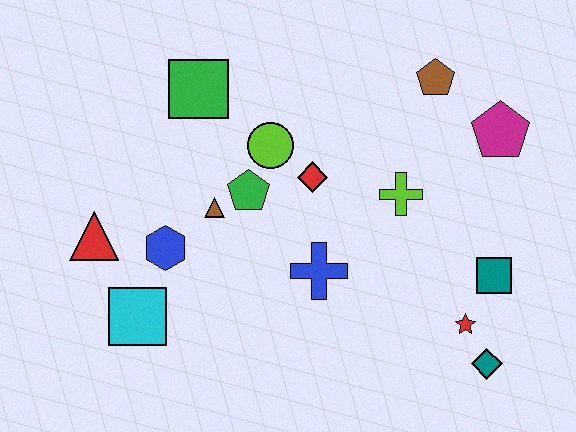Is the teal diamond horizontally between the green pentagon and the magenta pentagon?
Yes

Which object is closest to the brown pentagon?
The magenta pentagon is closest to the brown pentagon.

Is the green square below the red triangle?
No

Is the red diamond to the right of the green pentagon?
Yes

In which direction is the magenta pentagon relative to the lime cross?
The magenta pentagon is to the right of the lime cross.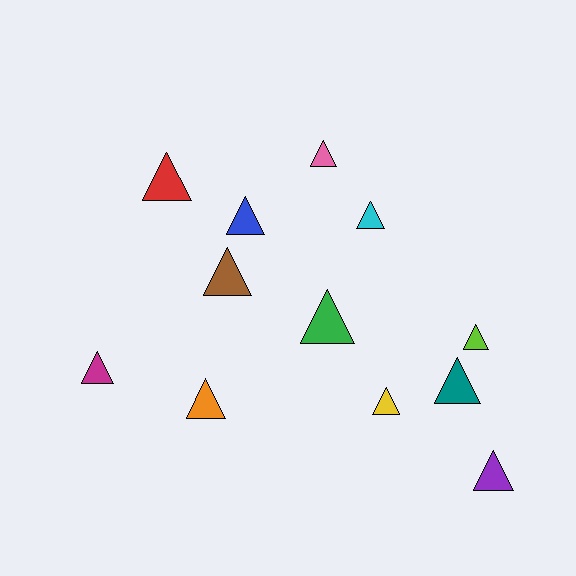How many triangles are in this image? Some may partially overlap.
There are 12 triangles.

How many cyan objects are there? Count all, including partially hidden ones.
There is 1 cyan object.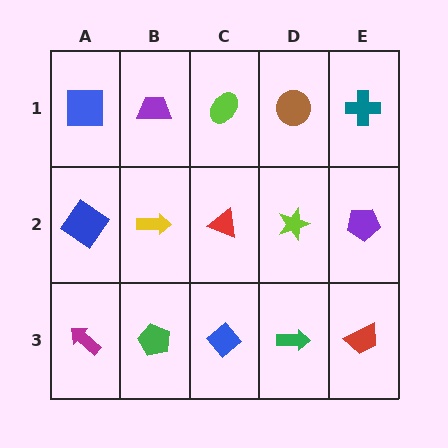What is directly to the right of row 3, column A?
A green pentagon.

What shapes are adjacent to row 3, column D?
A lime star (row 2, column D), a blue diamond (row 3, column C), a red trapezoid (row 3, column E).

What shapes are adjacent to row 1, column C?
A red triangle (row 2, column C), a purple trapezoid (row 1, column B), a brown circle (row 1, column D).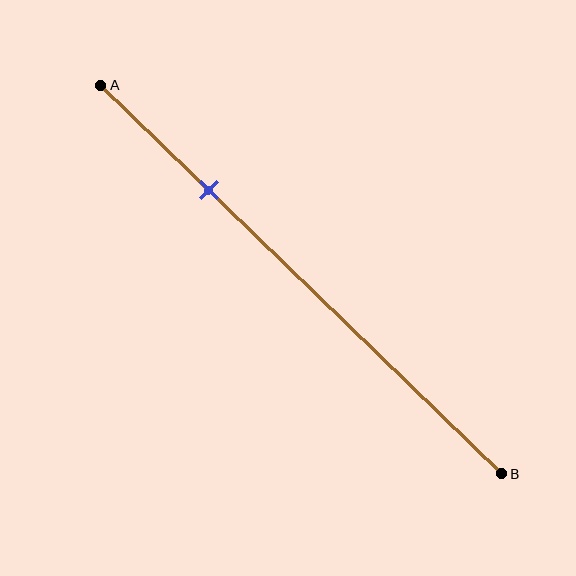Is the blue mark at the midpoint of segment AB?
No, the mark is at about 25% from A, not at the 50% midpoint.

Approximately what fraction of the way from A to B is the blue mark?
The blue mark is approximately 25% of the way from A to B.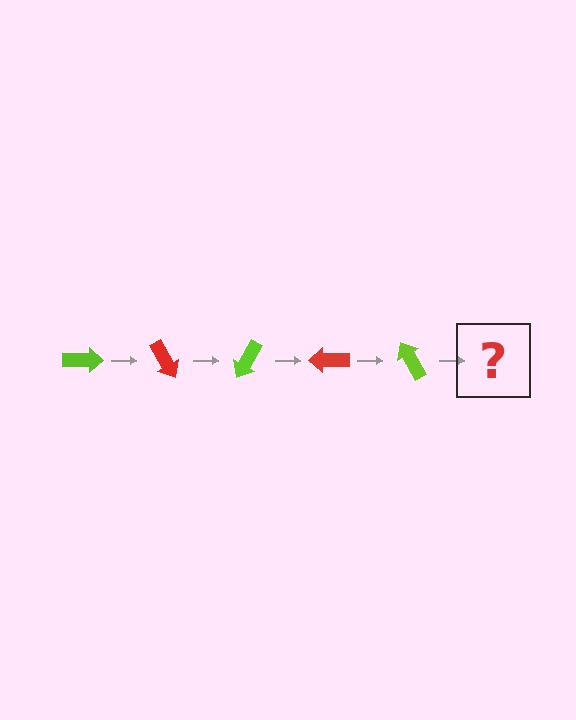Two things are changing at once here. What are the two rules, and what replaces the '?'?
The two rules are that it rotates 60 degrees each step and the color cycles through lime and red. The '?' should be a red arrow, rotated 300 degrees from the start.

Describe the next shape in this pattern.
It should be a red arrow, rotated 300 degrees from the start.